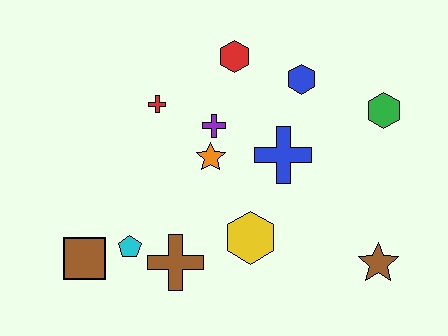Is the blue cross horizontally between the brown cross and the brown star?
Yes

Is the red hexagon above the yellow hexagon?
Yes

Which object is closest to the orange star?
The purple cross is closest to the orange star.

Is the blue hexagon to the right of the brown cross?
Yes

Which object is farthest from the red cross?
The brown star is farthest from the red cross.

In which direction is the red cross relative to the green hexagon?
The red cross is to the left of the green hexagon.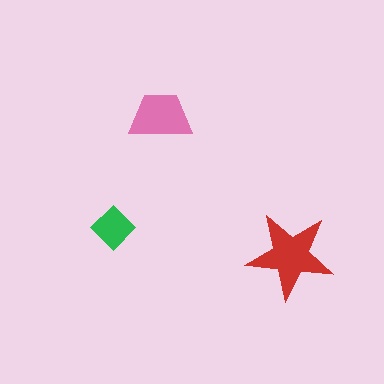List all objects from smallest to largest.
The green diamond, the pink trapezoid, the red star.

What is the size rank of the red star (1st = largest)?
1st.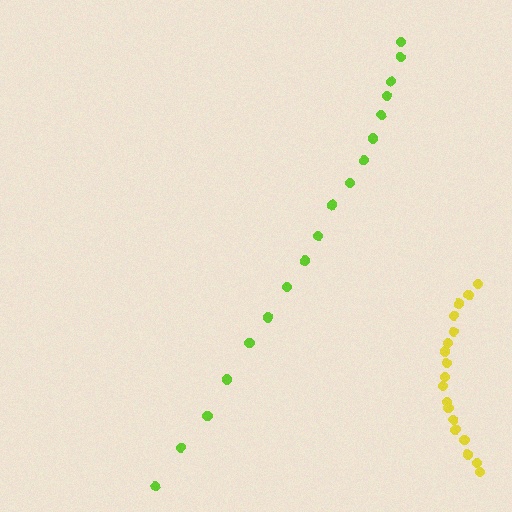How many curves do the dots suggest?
There are 2 distinct paths.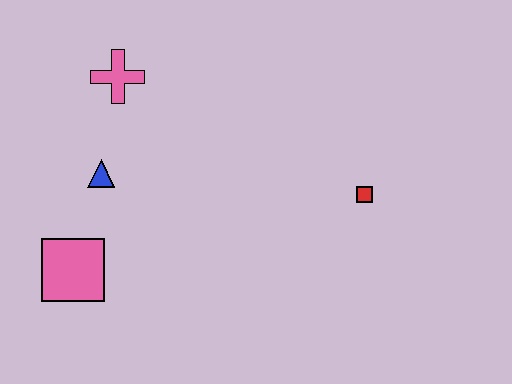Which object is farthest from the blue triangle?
The red square is farthest from the blue triangle.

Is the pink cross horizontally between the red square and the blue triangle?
Yes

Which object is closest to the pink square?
The blue triangle is closest to the pink square.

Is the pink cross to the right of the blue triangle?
Yes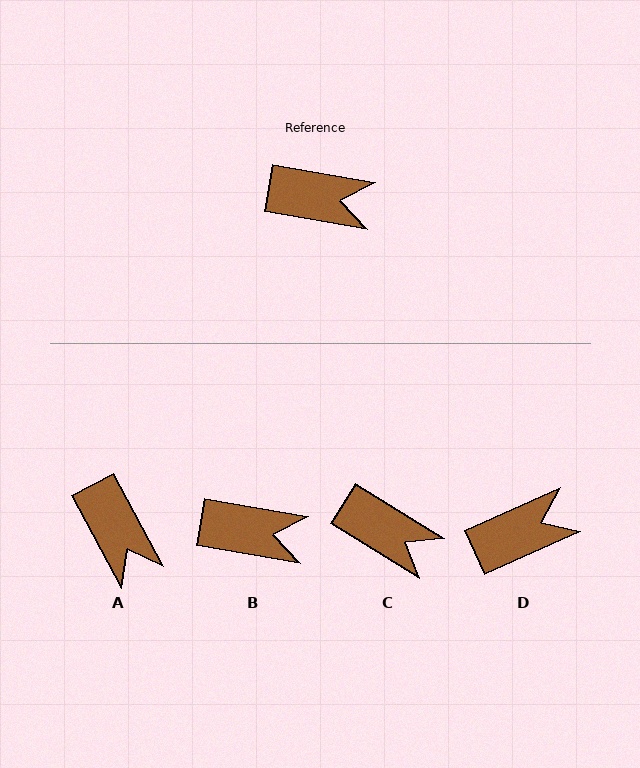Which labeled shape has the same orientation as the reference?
B.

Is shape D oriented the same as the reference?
No, it is off by about 34 degrees.